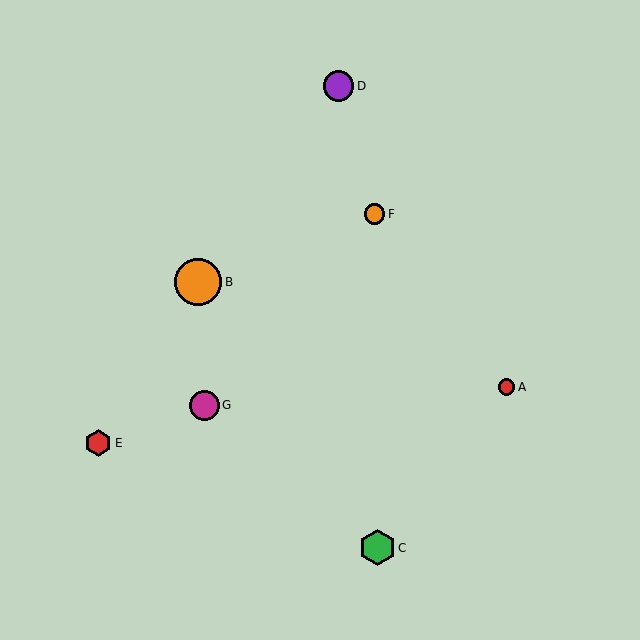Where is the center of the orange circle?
The center of the orange circle is at (198, 282).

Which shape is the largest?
The orange circle (labeled B) is the largest.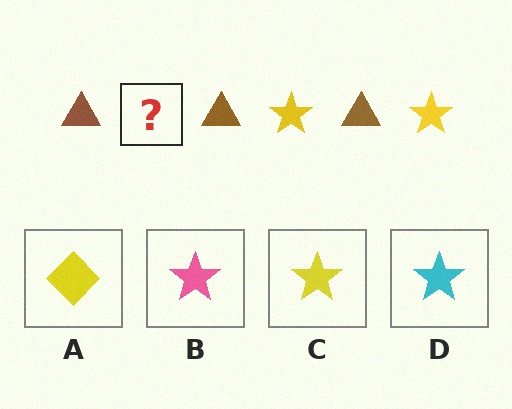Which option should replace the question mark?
Option C.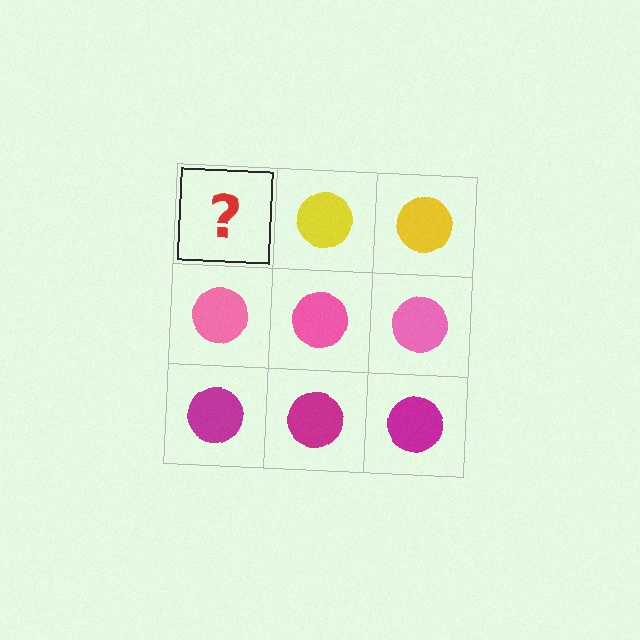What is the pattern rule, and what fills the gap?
The rule is that each row has a consistent color. The gap should be filled with a yellow circle.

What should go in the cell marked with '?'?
The missing cell should contain a yellow circle.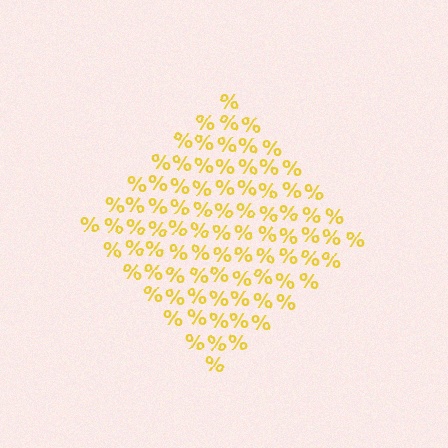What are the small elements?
The small elements are percent signs.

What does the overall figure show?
The overall figure shows a diamond.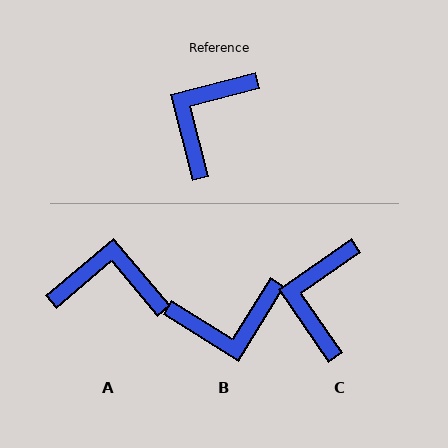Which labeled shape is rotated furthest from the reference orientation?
B, about 133 degrees away.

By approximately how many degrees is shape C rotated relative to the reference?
Approximately 20 degrees counter-clockwise.